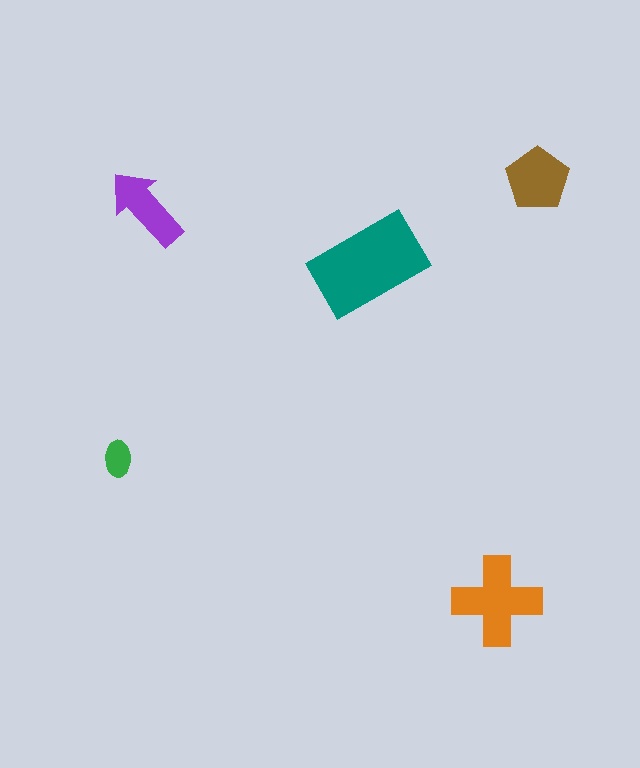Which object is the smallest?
The green ellipse.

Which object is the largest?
The teal rectangle.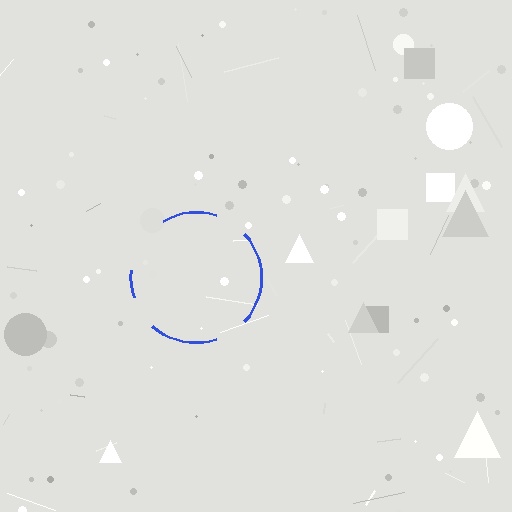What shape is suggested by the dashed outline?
The dashed outline suggests a circle.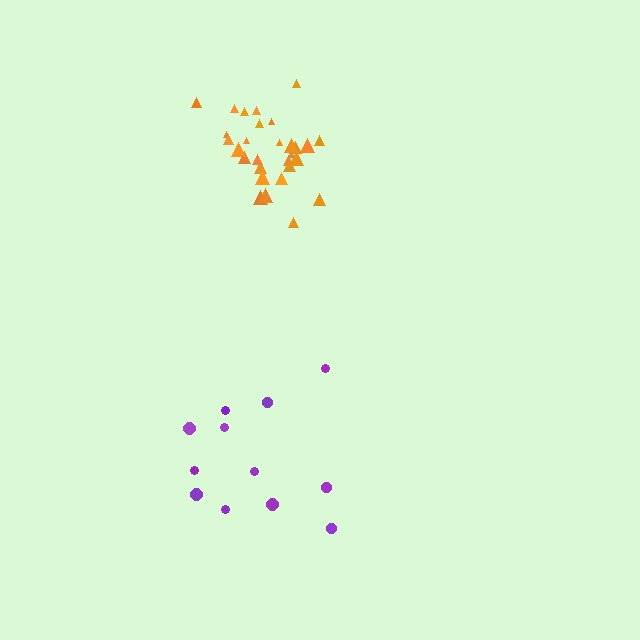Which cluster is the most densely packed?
Orange.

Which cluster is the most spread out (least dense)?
Purple.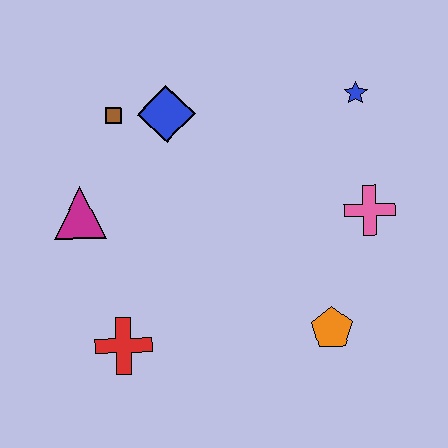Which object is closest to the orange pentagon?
The pink cross is closest to the orange pentagon.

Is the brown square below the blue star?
Yes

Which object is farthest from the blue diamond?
The orange pentagon is farthest from the blue diamond.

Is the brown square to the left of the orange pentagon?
Yes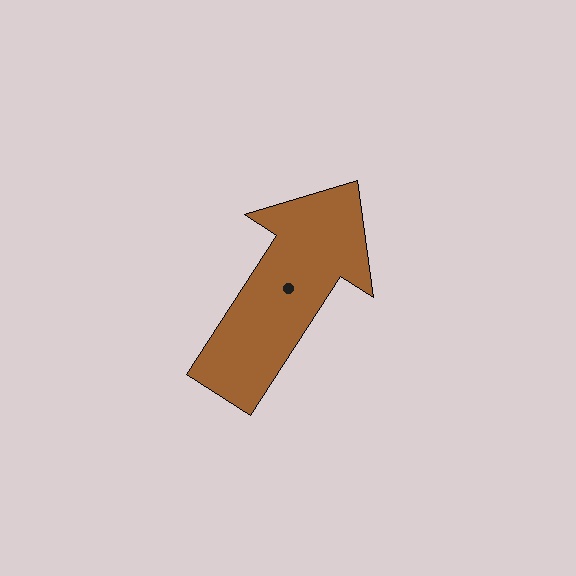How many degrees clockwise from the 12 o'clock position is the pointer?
Approximately 33 degrees.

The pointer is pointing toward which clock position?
Roughly 1 o'clock.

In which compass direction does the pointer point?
Northeast.